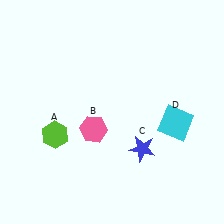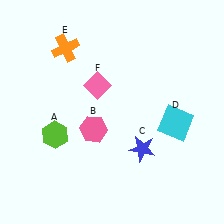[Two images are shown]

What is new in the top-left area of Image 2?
An orange cross (E) was added in the top-left area of Image 2.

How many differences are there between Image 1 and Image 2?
There are 2 differences between the two images.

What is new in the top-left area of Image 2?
A pink diamond (F) was added in the top-left area of Image 2.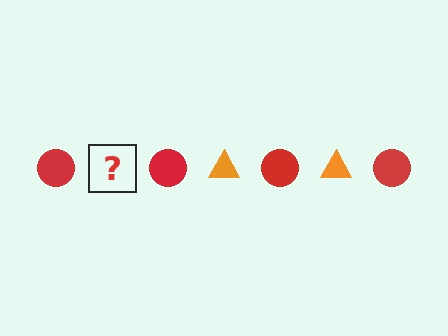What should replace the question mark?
The question mark should be replaced with an orange triangle.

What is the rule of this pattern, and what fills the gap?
The rule is that the pattern alternates between red circle and orange triangle. The gap should be filled with an orange triangle.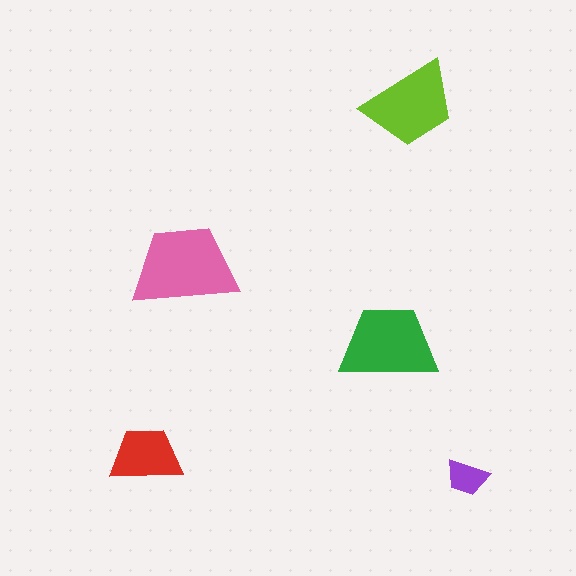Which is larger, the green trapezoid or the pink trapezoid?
The pink one.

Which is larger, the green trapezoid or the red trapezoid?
The green one.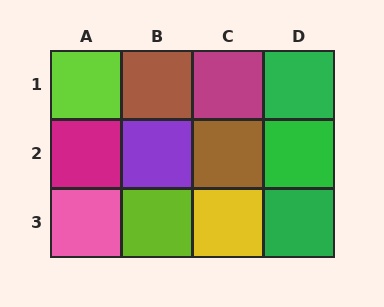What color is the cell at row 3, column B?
Lime.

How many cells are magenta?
2 cells are magenta.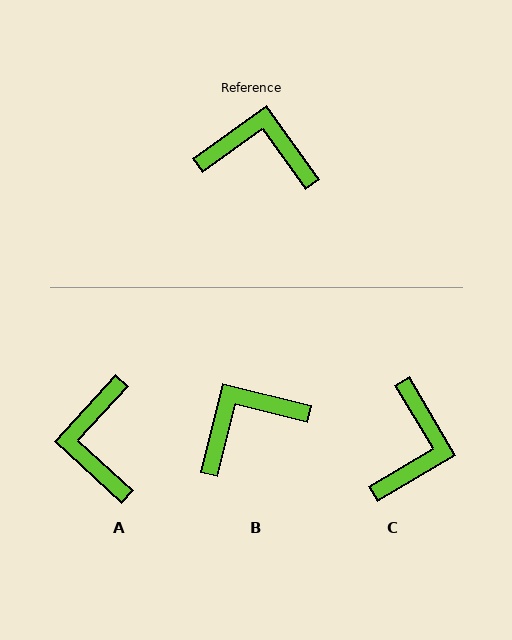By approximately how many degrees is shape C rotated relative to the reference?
Approximately 95 degrees clockwise.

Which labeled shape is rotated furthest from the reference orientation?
A, about 102 degrees away.